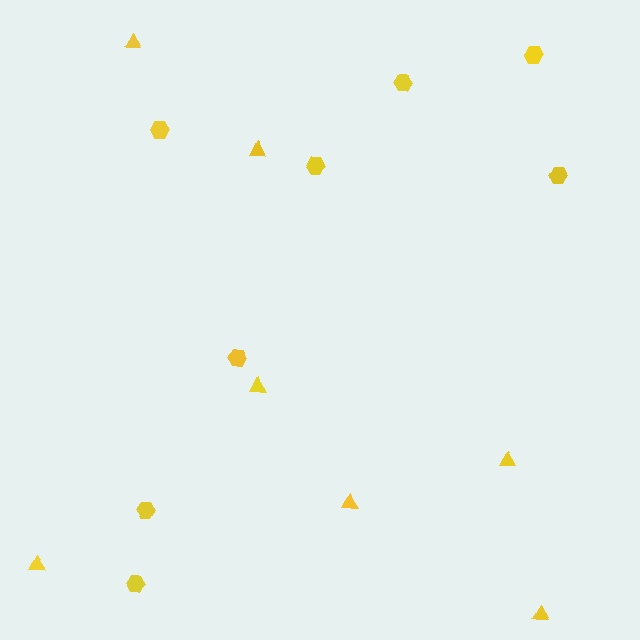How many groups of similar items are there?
There are 2 groups: one group of triangles (7) and one group of hexagons (8).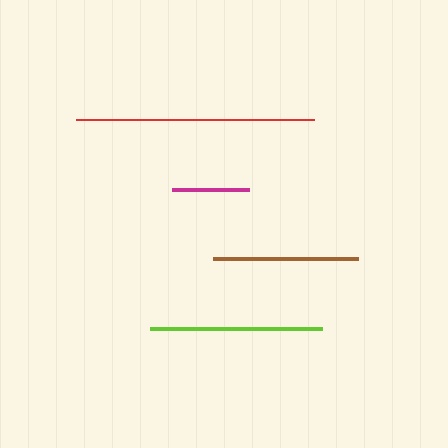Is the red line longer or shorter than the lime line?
The red line is longer than the lime line.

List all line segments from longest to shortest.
From longest to shortest: red, lime, brown, magenta.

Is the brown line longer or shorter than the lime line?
The lime line is longer than the brown line.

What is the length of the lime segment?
The lime segment is approximately 172 pixels long.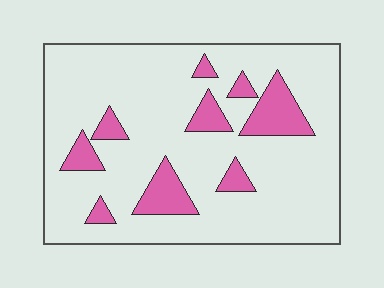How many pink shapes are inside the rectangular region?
9.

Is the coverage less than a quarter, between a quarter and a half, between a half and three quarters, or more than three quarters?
Less than a quarter.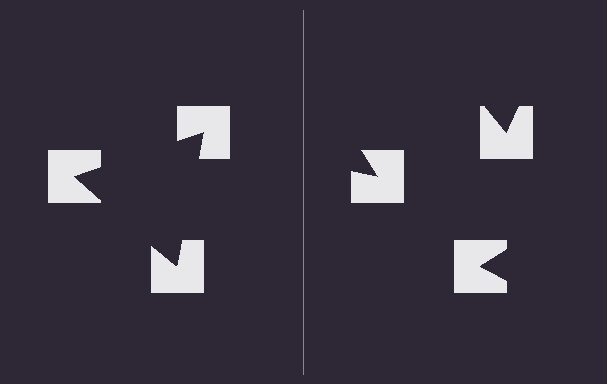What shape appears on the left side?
An illusory triangle.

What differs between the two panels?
The notched squares are positioned identically on both sides; only the wedge orientations differ. On the left they align to a triangle; on the right they are misaligned.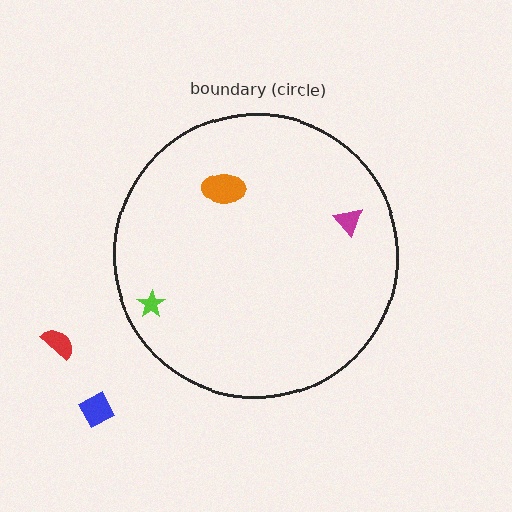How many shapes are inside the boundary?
3 inside, 2 outside.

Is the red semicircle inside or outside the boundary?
Outside.